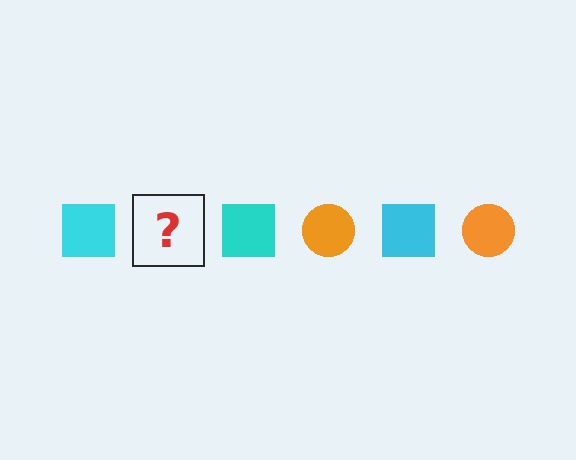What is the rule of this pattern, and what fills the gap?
The rule is that the pattern alternates between cyan square and orange circle. The gap should be filled with an orange circle.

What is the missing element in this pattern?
The missing element is an orange circle.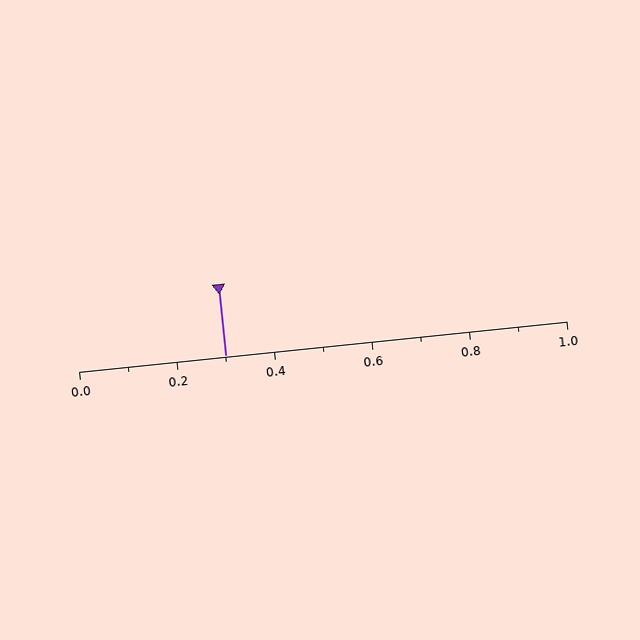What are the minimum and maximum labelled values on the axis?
The axis runs from 0.0 to 1.0.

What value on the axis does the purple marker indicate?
The marker indicates approximately 0.3.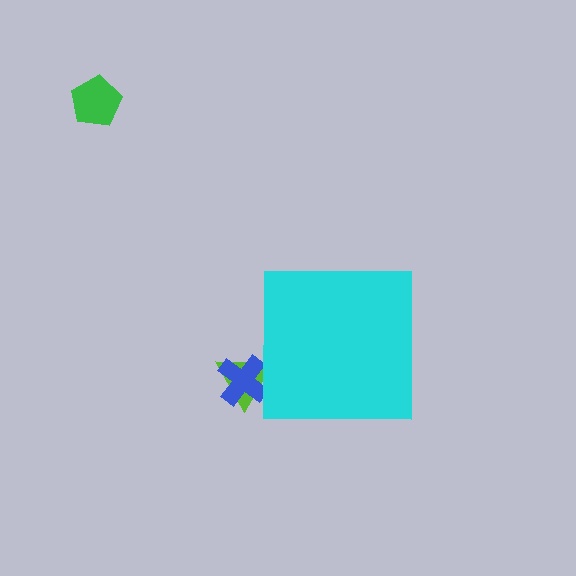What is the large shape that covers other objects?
A cyan square.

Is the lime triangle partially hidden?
Yes, the lime triangle is partially hidden behind the cyan square.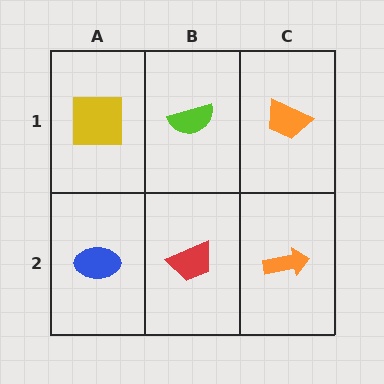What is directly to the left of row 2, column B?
A blue ellipse.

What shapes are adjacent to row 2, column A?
A yellow square (row 1, column A), a red trapezoid (row 2, column B).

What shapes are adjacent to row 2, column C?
An orange trapezoid (row 1, column C), a red trapezoid (row 2, column B).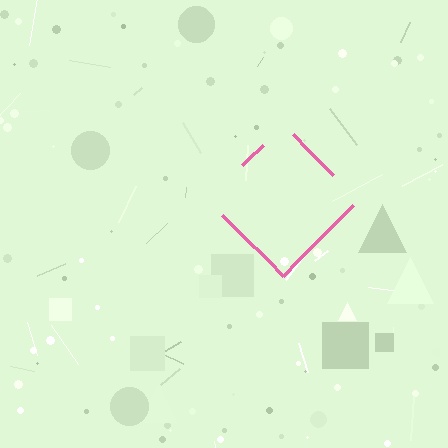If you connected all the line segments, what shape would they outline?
They would outline a diamond.